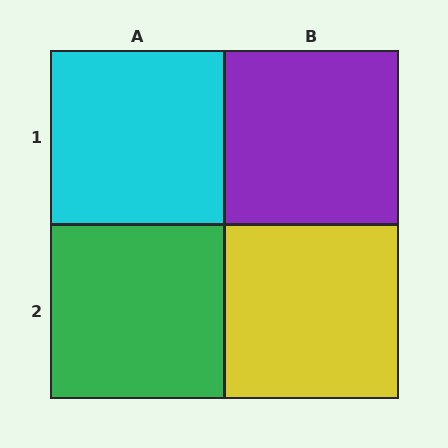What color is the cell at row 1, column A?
Cyan.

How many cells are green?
1 cell is green.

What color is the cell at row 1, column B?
Purple.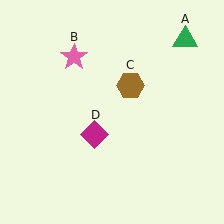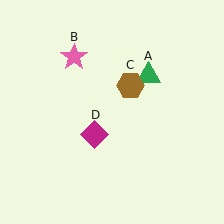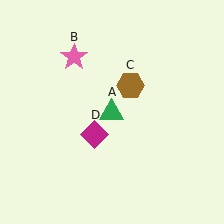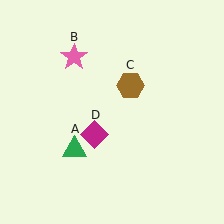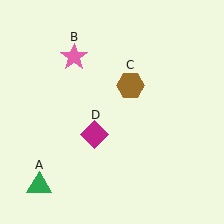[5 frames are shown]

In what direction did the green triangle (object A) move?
The green triangle (object A) moved down and to the left.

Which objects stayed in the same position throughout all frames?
Pink star (object B) and brown hexagon (object C) and magenta diamond (object D) remained stationary.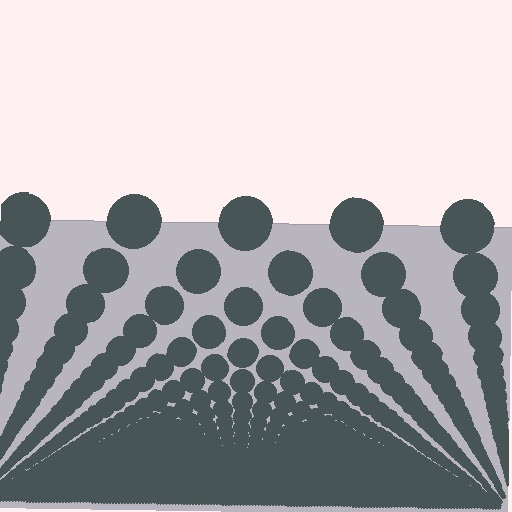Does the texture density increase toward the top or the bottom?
Density increases toward the bottom.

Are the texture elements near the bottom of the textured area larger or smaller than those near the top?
Smaller. The gradient is inverted — elements near the bottom are smaller and denser.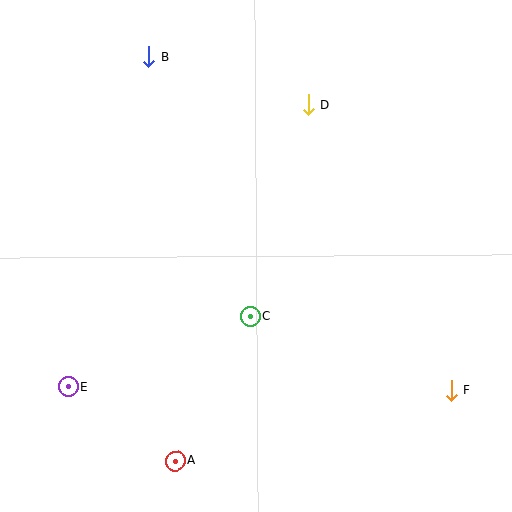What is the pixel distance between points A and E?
The distance between A and E is 130 pixels.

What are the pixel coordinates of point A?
Point A is at (176, 461).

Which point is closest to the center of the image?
Point C at (251, 316) is closest to the center.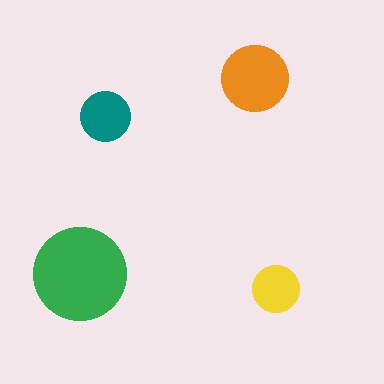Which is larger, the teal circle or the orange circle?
The orange one.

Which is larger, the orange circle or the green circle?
The green one.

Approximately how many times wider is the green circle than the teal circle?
About 2 times wider.